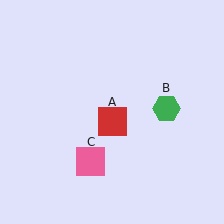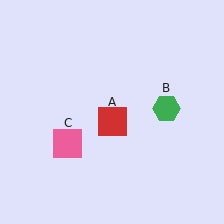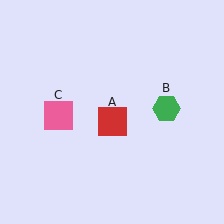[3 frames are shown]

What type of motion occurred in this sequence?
The pink square (object C) rotated clockwise around the center of the scene.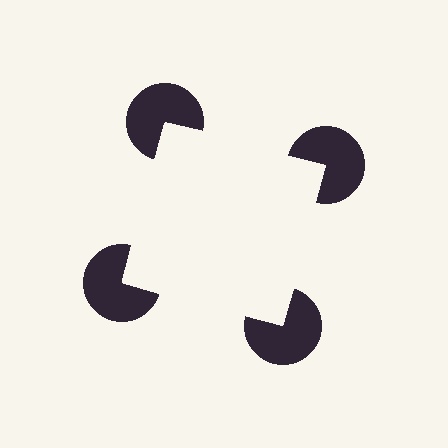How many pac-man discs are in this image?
There are 4 — one at each vertex of the illusory square.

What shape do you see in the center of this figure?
An illusory square — its edges are inferred from the aligned wedge cuts in the pac-man discs, not physically drawn.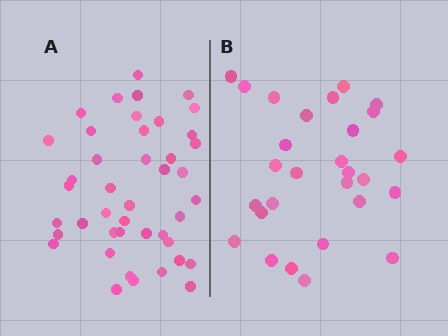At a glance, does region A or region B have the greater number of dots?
Region A (the left region) has more dots.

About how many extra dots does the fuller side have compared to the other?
Region A has approximately 15 more dots than region B.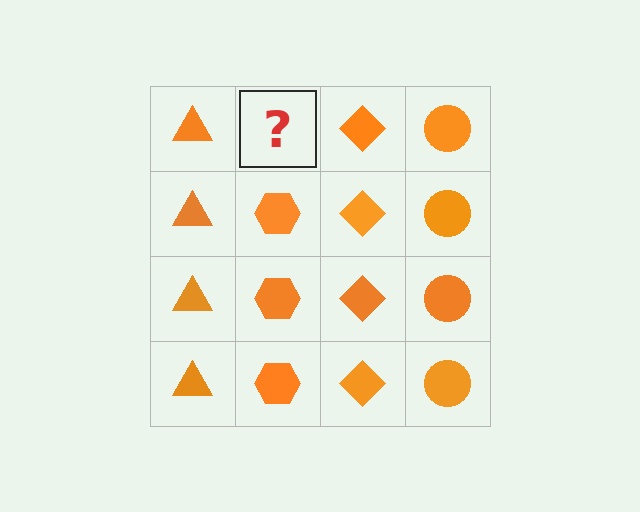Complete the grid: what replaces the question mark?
The question mark should be replaced with an orange hexagon.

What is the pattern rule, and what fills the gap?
The rule is that each column has a consistent shape. The gap should be filled with an orange hexagon.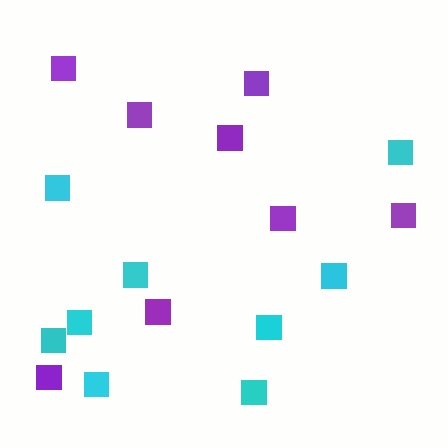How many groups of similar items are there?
There are 2 groups: one group of cyan squares (9) and one group of purple squares (8).